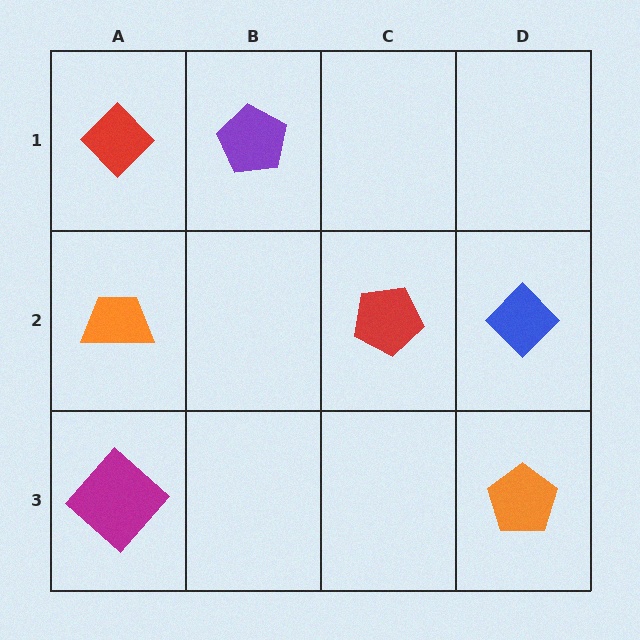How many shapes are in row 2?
3 shapes.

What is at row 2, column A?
An orange trapezoid.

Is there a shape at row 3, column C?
No, that cell is empty.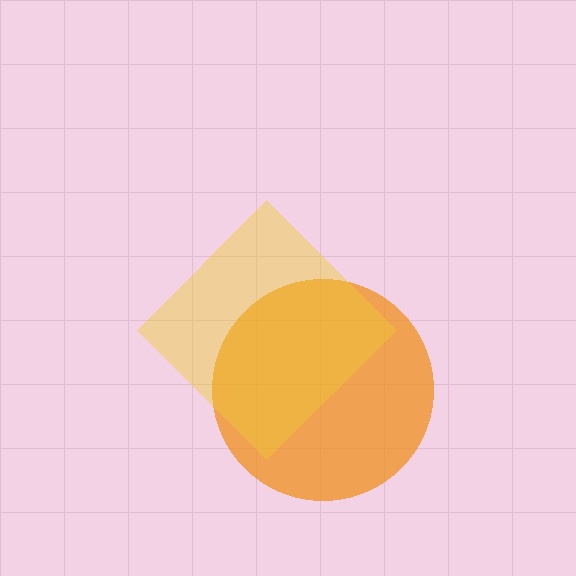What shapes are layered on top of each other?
The layered shapes are: an orange circle, a yellow diamond.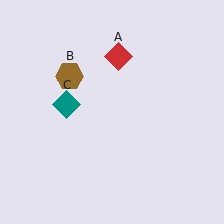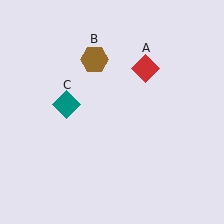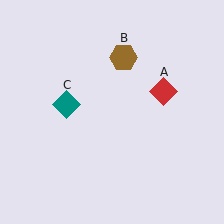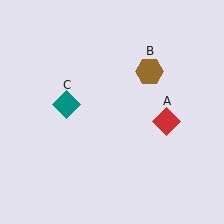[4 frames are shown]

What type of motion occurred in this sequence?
The red diamond (object A), brown hexagon (object B) rotated clockwise around the center of the scene.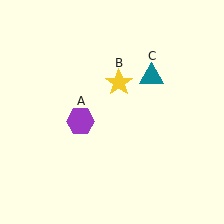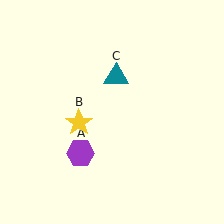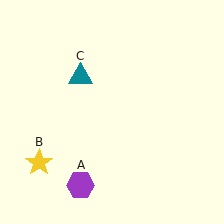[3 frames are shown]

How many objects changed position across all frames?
3 objects changed position: purple hexagon (object A), yellow star (object B), teal triangle (object C).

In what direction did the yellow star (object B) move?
The yellow star (object B) moved down and to the left.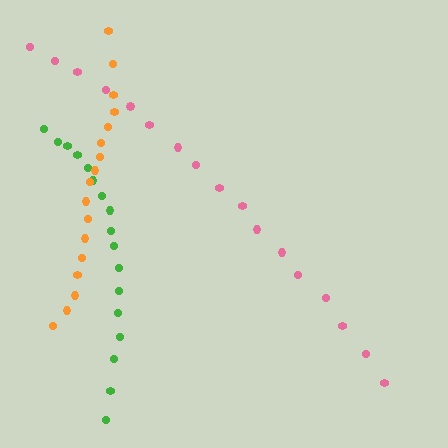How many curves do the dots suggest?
There are 3 distinct paths.